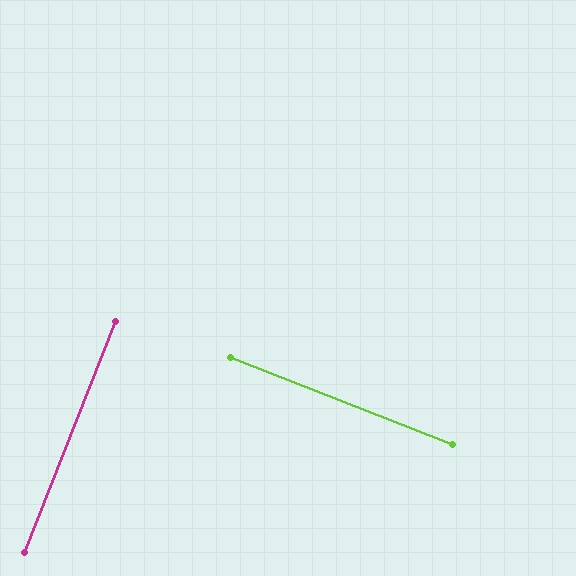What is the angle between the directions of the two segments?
Approximately 90 degrees.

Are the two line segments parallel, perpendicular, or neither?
Perpendicular — they meet at approximately 90°.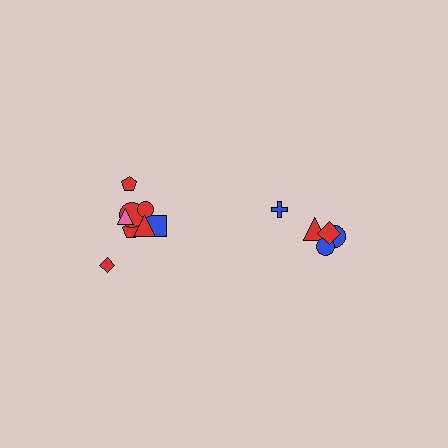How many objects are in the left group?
There are 8 objects.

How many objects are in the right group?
There are 5 objects.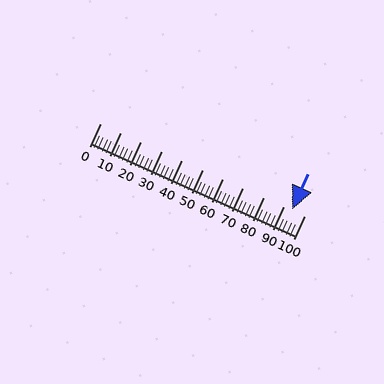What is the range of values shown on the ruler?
The ruler shows values from 0 to 100.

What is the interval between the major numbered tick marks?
The major tick marks are spaced 10 units apart.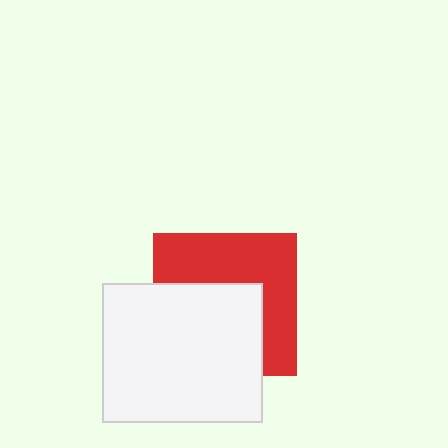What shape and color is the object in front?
The object in front is a white rectangle.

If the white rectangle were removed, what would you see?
You would see the complete red square.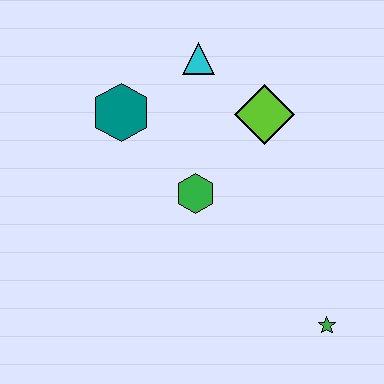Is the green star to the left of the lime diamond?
No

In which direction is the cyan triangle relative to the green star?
The cyan triangle is above the green star.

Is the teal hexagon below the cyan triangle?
Yes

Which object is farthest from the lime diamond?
The green star is farthest from the lime diamond.